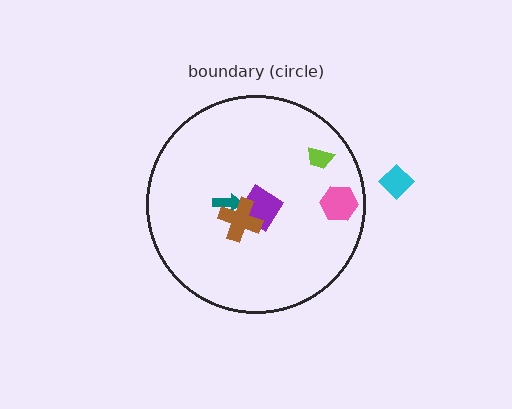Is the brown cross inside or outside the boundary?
Inside.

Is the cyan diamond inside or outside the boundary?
Outside.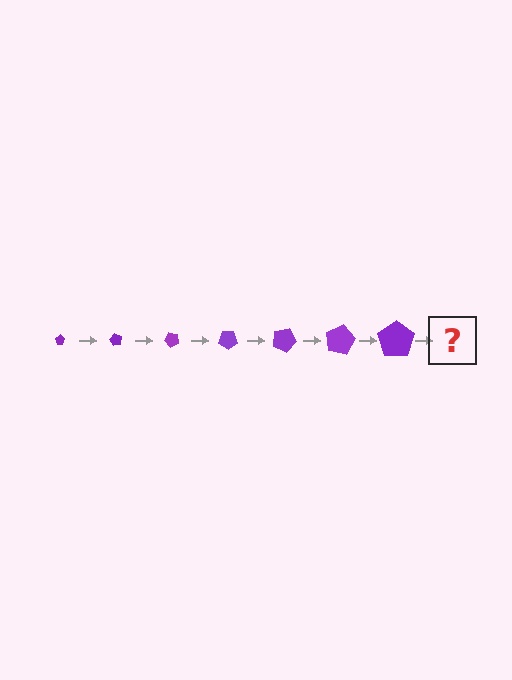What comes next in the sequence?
The next element should be a pentagon, larger than the previous one and rotated 420 degrees from the start.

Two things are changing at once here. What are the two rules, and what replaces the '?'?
The two rules are that the pentagon grows larger each step and it rotates 60 degrees each step. The '?' should be a pentagon, larger than the previous one and rotated 420 degrees from the start.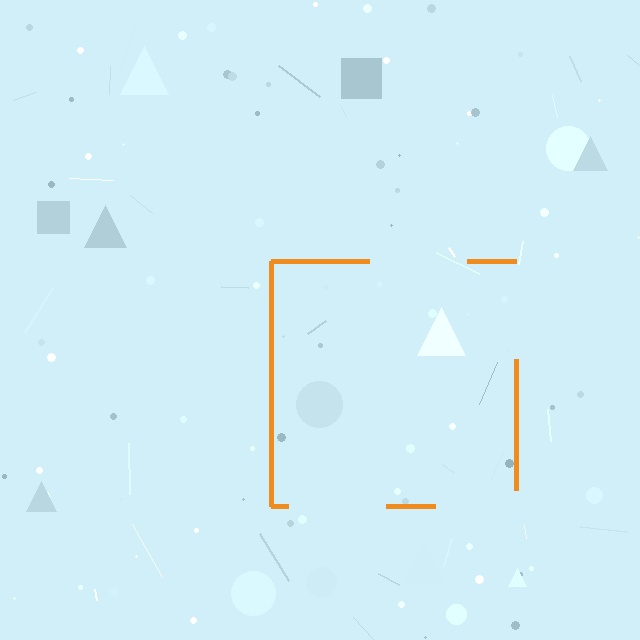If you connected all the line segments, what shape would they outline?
They would outline a square.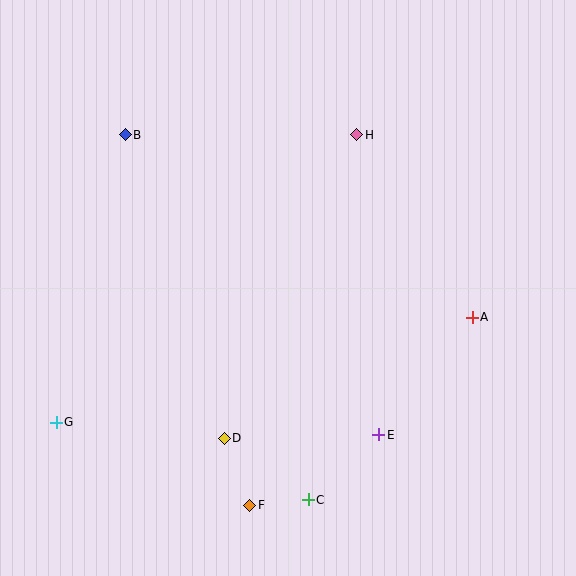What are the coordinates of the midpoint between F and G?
The midpoint between F and G is at (153, 464).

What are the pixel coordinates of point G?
Point G is at (56, 422).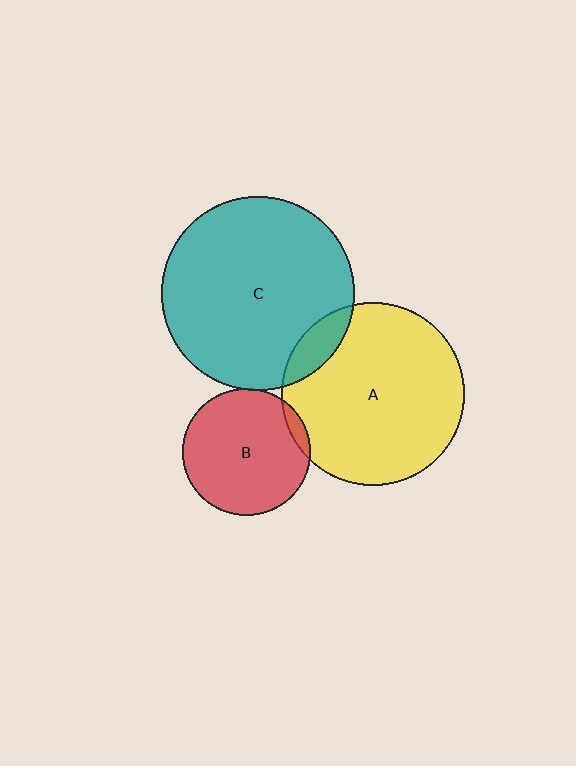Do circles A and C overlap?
Yes.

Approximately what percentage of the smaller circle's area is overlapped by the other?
Approximately 10%.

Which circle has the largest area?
Circle C (teal).